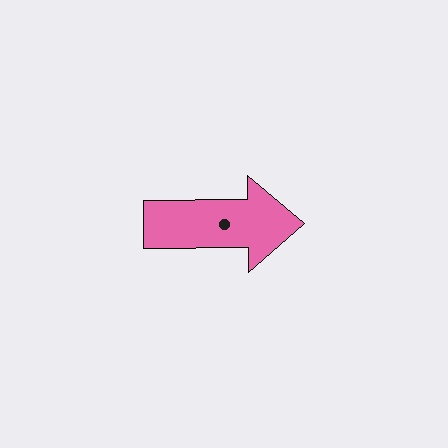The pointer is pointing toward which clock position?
Roughly 3 o'clock.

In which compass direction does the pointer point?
East.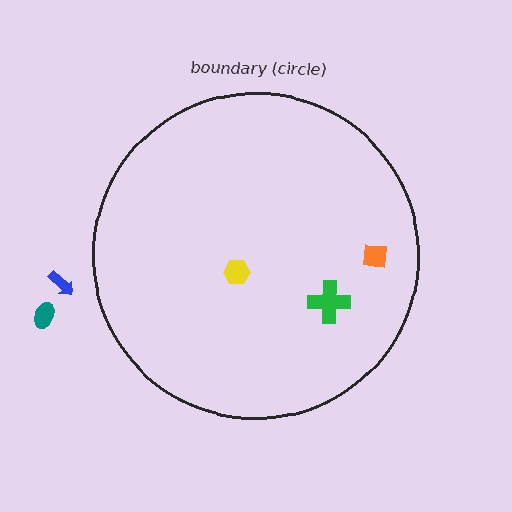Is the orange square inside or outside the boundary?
Inside.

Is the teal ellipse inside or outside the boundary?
Outside.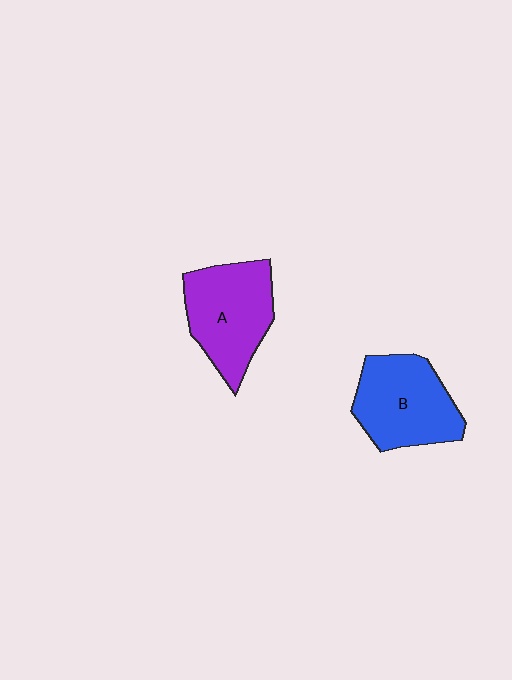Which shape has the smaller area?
Shape B (blue).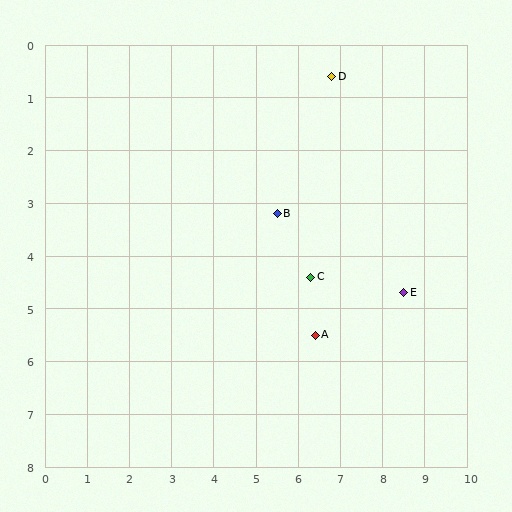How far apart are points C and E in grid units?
Points C and E are about 2.2 grid units apart.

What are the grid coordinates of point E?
Point E is at approximately (8.5, 4.7).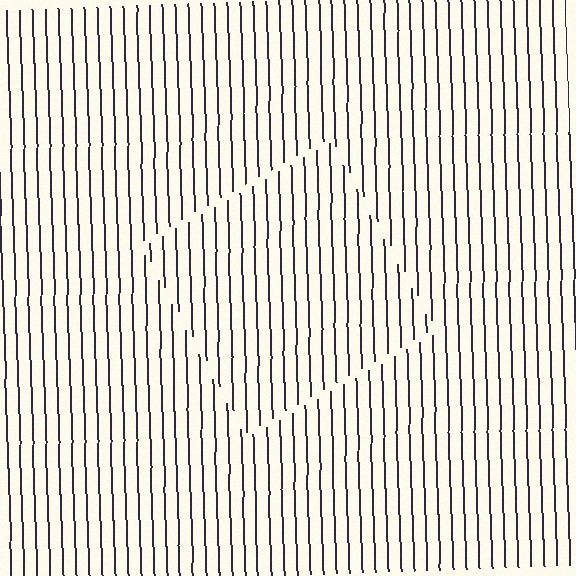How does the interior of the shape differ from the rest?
The interior of the shape contains the same grating, shifted by half a period — the contour is defined by the phase discontinuity where line-ends from the inner and outer gratings abut.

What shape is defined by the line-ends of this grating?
An illusory square. The interior of the shape contains the same grating, shifted by half a period — the contour is defined by the phase discontinuity where line-ends from the inner and outer gratings abut.